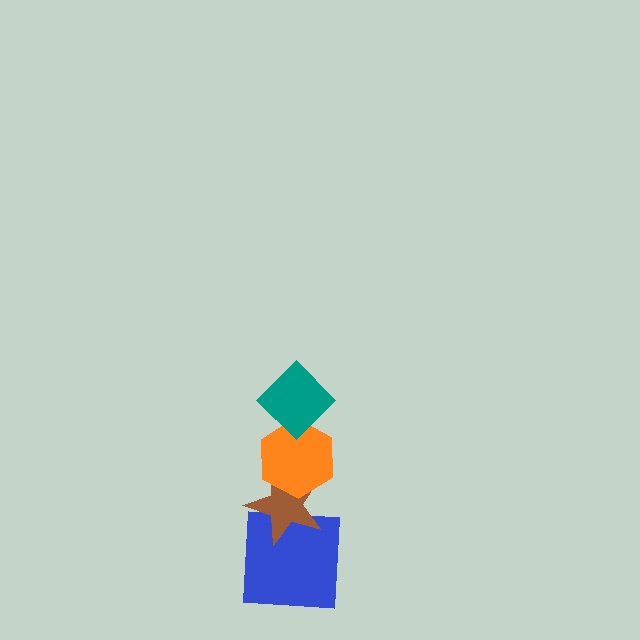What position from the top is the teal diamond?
The teal diamond is 1st from the top.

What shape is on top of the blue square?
The brown star is on top of the blue square.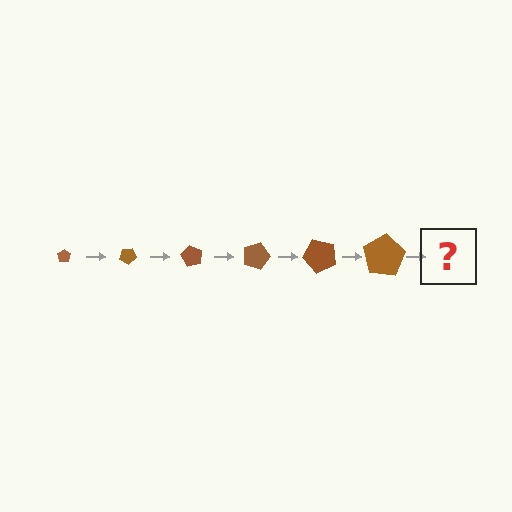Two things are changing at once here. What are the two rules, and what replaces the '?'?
The two rules are that the pentagon grows larger each step and it rotates 30 degrees each step. The '?' should be a pentagon, larger than the previous one and rotated 180 degrees from the start.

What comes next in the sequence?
The next element should be a pentagon, larger than the previous one and rotated 180 degrees from the start.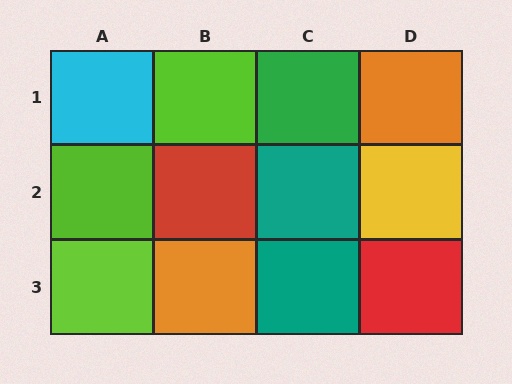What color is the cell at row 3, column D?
Red.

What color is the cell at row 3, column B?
Orange.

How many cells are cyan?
1 cell is cyan.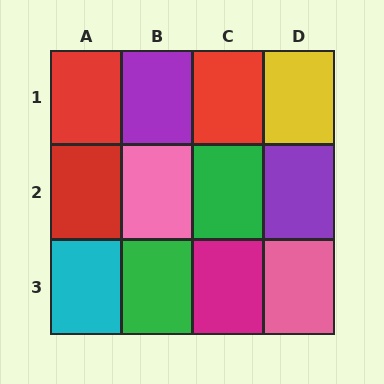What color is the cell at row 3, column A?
Cyan.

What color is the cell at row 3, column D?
Pink.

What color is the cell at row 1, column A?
Red.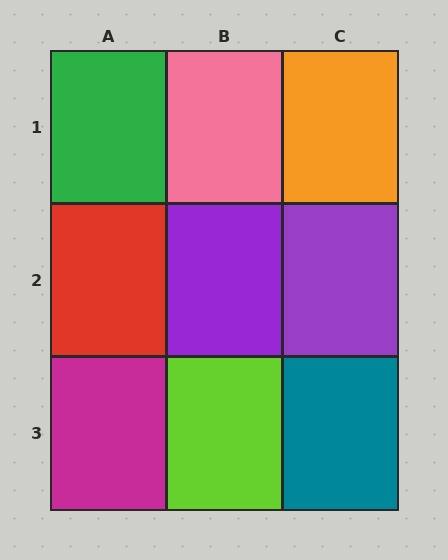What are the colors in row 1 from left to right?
Green, pink, orange.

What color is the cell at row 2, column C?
Purple.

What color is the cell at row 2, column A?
Red.